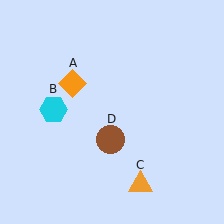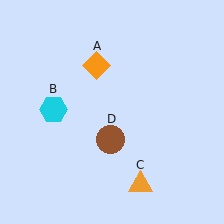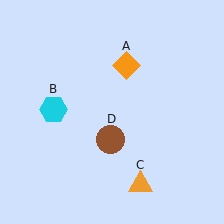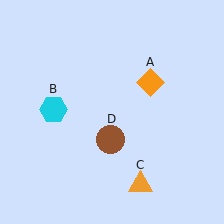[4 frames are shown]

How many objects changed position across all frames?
1 object changed position: orange diamond (object A).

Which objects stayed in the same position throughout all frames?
Cyan hexagon (object B) and orange triangle (object C) and brown circle (object D) remained stationary.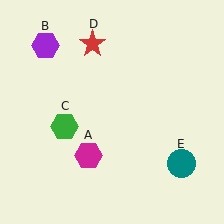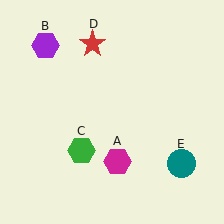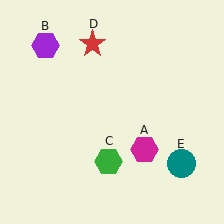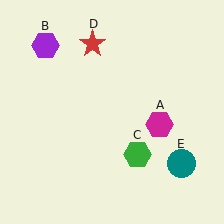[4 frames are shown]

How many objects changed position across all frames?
2 objects changed position: magenta hexagon (object A), green hexagon (object C).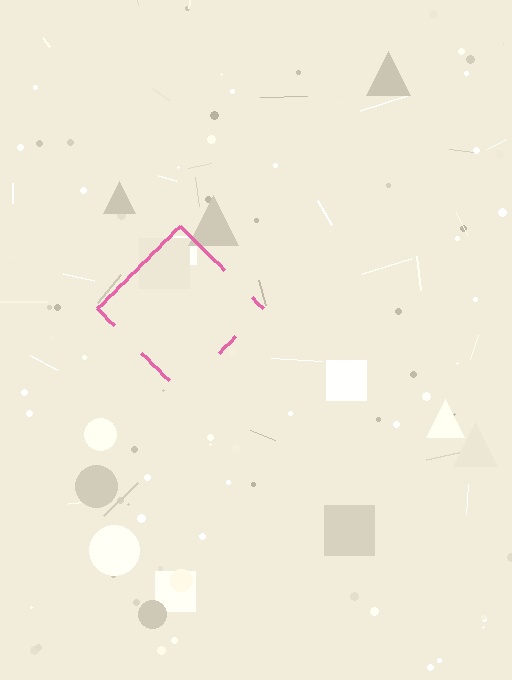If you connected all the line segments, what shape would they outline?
They would outline a diamond.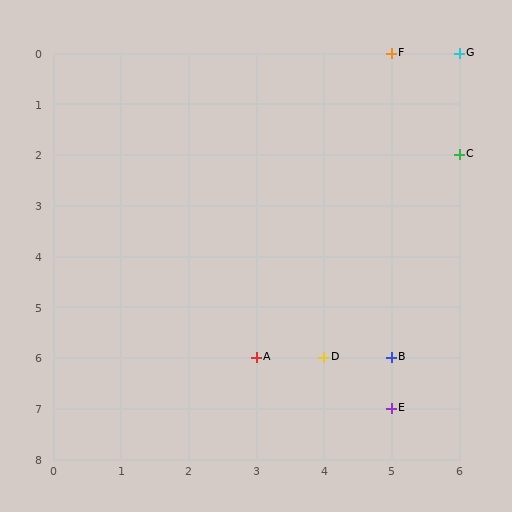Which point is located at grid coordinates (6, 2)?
Point C is at (6, 2).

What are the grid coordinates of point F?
Point F is at grid coordinates (5, 0).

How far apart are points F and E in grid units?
Points F and E are 7 rows apart.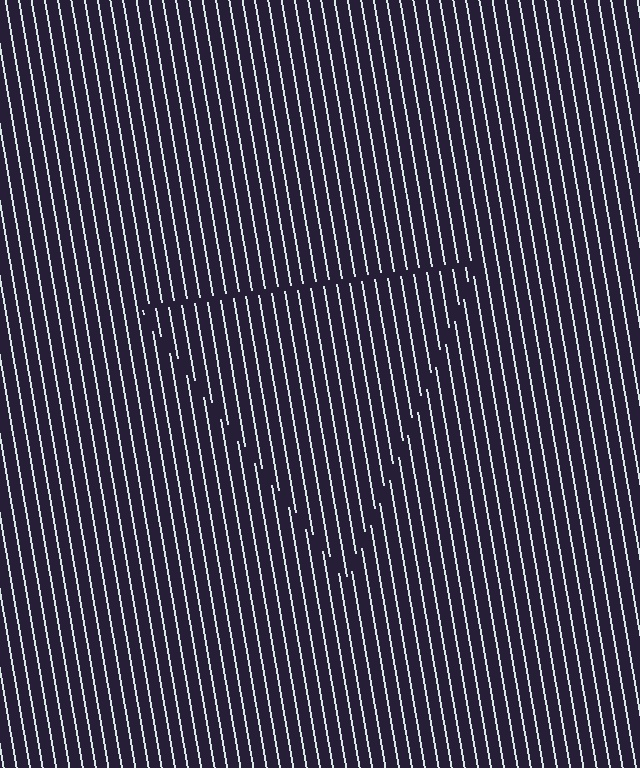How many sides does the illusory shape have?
3 sides — the line-ends trace a triangle.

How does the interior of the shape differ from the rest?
The interior of the shape contains the same grating, shifted by half a period — the contour is defined by the phase discontinuity where line-ends from the inner and outer gratings abut.